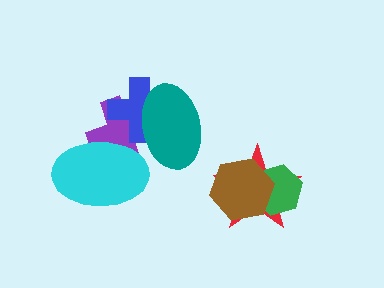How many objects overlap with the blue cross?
2 objects overlap with the blue cross.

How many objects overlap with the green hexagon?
2 objects overlap with the green hexagon.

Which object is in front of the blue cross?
The teal ellipse is in front of the blue cross.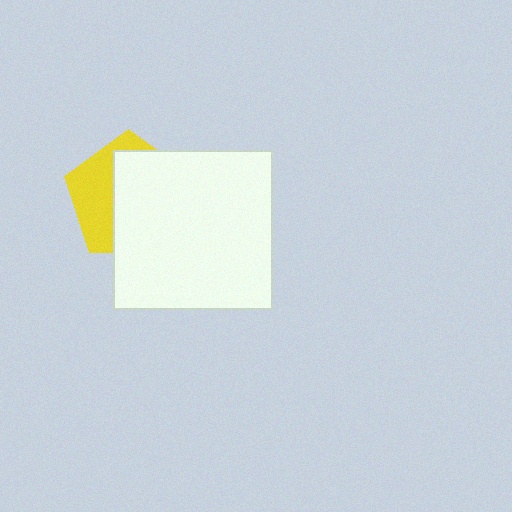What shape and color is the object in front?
The object in front is a white square.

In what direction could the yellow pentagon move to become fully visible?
The yellow pentagon could move left. That would shift it out from behind the white square entirely.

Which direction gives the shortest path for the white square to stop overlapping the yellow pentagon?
Moving right gives the shortest separation.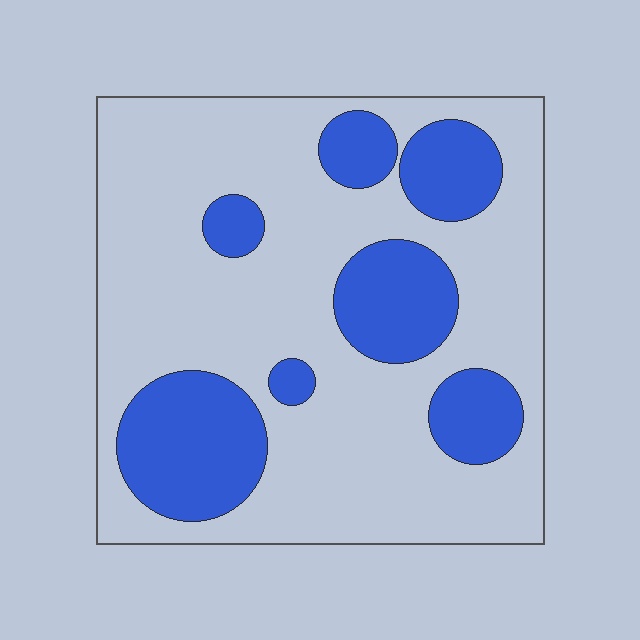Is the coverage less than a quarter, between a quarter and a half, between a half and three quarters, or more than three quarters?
Between a quarter and a half.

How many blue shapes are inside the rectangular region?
7.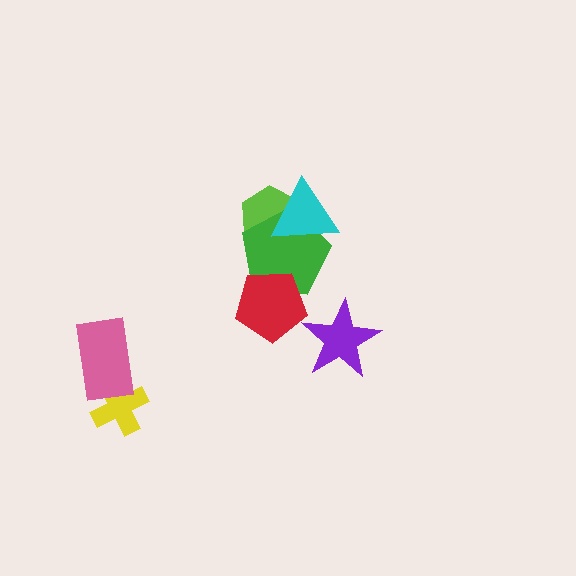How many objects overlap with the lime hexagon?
2 objects overlap with the lime hexagon.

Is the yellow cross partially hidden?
Yes, it is partially covered by another shape.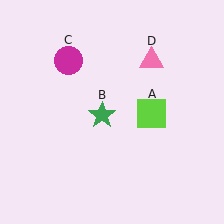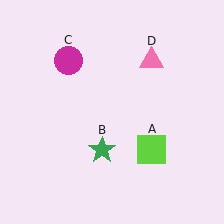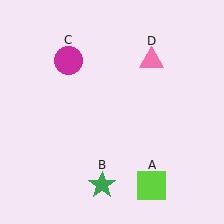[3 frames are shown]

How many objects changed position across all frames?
2 objects changed position: lime square (object A), green star (object B).